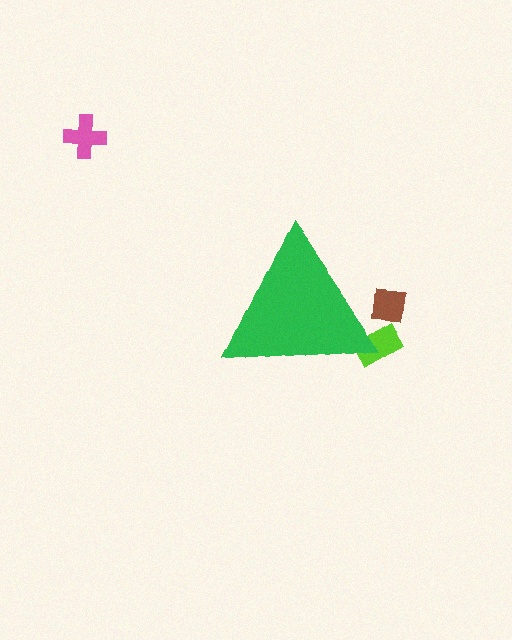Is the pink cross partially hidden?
No, the pink cross is fully visible.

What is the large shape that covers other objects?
A green triangle.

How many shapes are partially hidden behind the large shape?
2 shapes are partially hidden.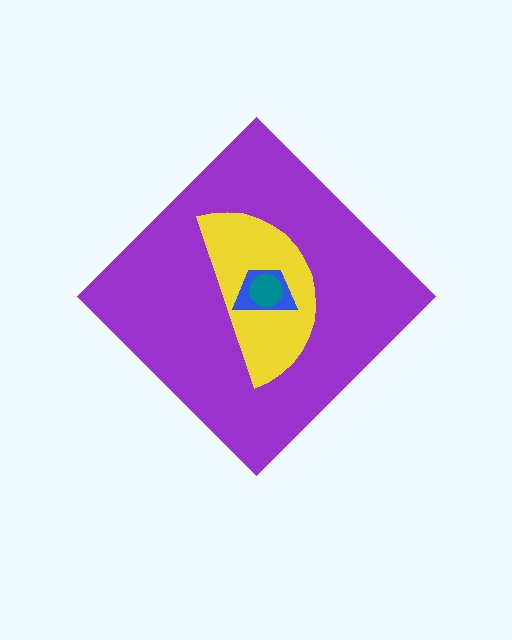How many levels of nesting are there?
4.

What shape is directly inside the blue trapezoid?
The teal circle.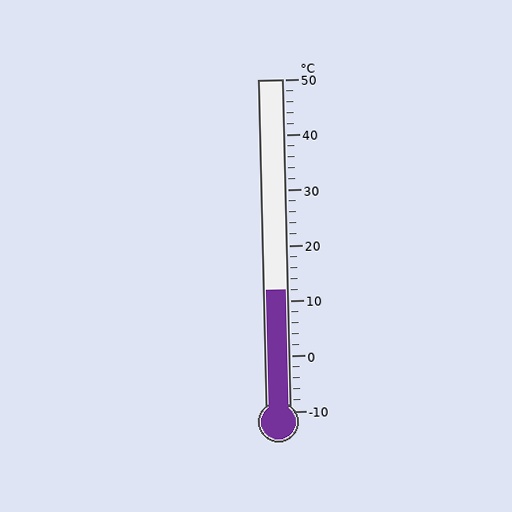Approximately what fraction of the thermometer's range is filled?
The thermometer is filled to approximately 35% of its range.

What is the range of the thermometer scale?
The thermometer scale ranges from -10°C to 50°C.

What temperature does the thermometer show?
The thermometer shows approximately 12°C.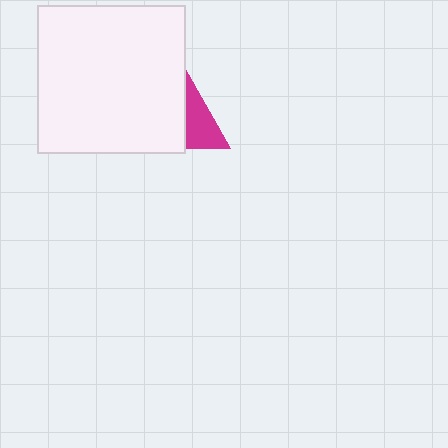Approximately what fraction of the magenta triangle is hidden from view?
Roughly 52% of the magenta triangle is hidden behind the white square.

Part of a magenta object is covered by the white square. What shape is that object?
It is a triangle.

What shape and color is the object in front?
The object in front is a white square.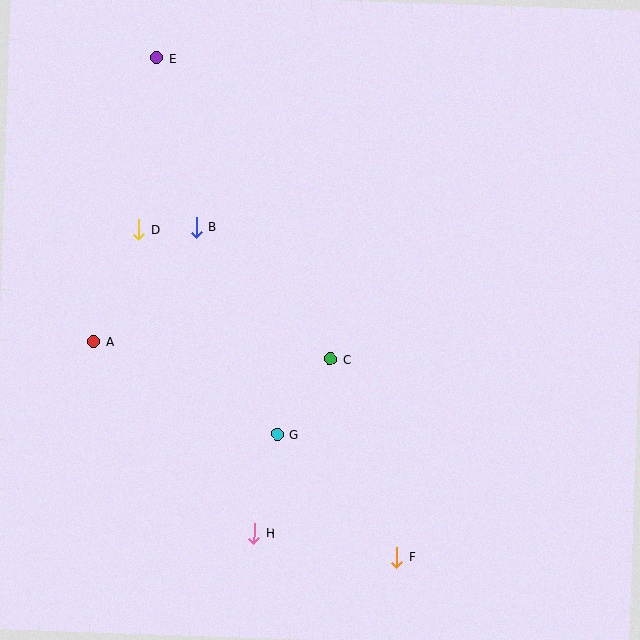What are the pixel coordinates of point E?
Point E is at (157, 58).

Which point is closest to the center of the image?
Point C at (330, 359) is closest to the center.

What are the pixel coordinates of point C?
Point C is at (330, 359).